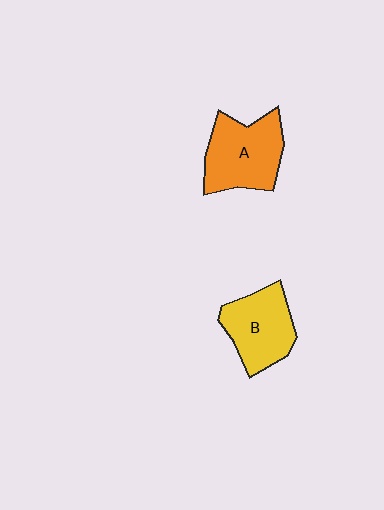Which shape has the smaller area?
Shape B (yellow).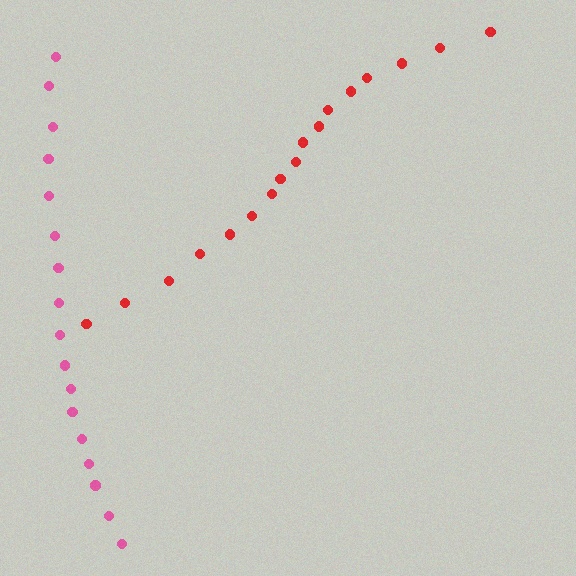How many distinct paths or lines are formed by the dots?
There are 2 distinct paths.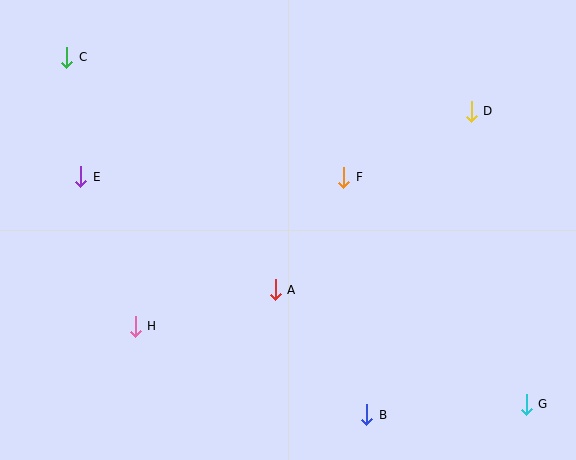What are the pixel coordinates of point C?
Point C is at (67, 57).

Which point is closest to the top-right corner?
Point D is closest to the top-right corner.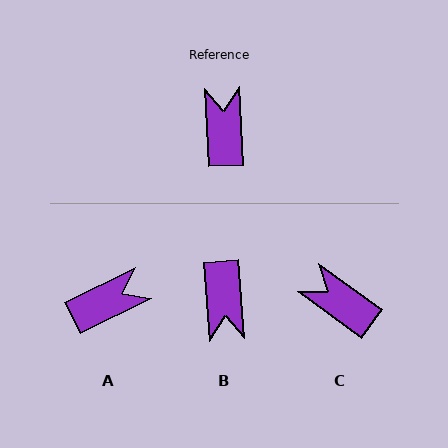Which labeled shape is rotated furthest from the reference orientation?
B, about 178 degrees away.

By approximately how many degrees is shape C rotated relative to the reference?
Approximately 51 degrees counter-clockwise.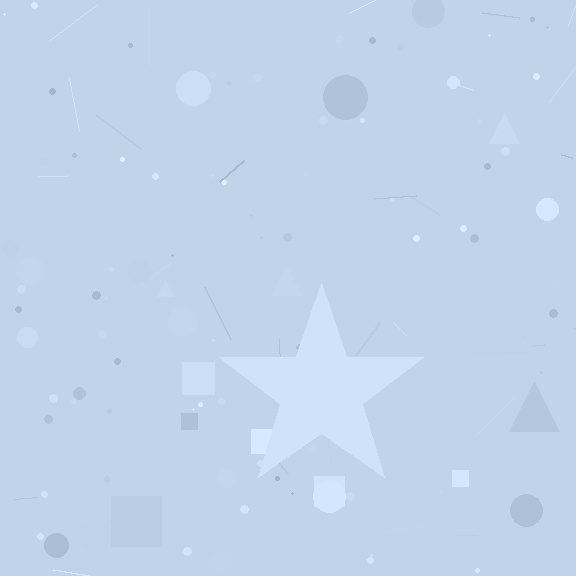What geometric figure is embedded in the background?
A star is embedded in the background.